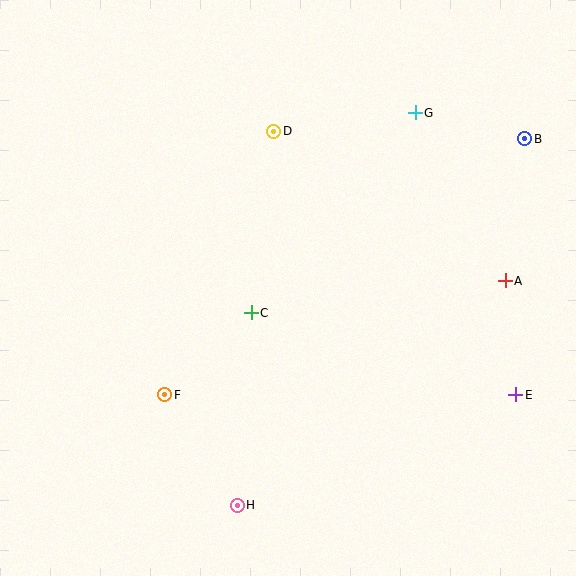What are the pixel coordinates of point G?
Point G is at (415, 113).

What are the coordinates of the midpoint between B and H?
The midpoint between B and H is at (381, 322).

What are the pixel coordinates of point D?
Point D is at (274, 131).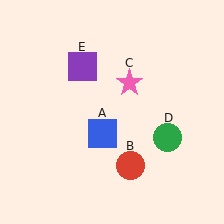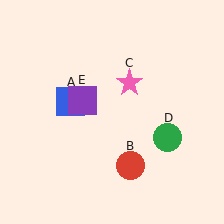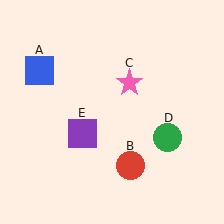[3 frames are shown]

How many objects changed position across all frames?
2 objects changed position: blue square (object A), purple square (object E).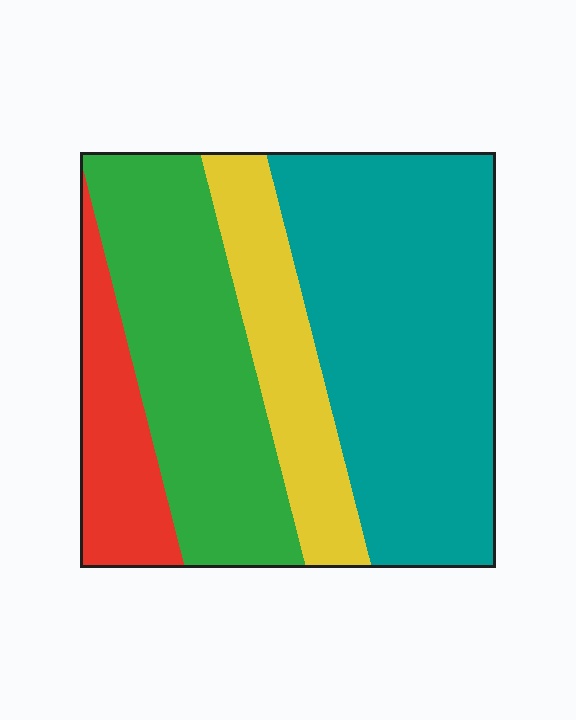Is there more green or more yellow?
Green.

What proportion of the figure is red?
Red covers about 10% of the figure.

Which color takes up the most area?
Teal, at roughly 45%.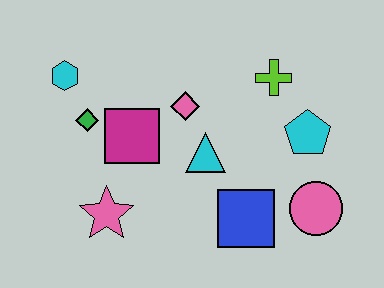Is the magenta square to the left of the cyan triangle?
Yes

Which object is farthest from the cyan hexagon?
The pink circle is farthest from the cyan hexagon.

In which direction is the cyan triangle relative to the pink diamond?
The cyan triangle is below the pink diamond.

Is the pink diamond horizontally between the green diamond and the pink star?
No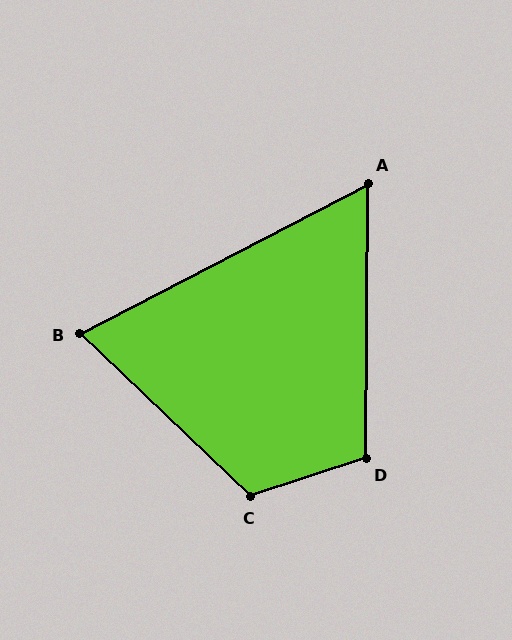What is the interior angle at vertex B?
Approximately 71 degrees (acute).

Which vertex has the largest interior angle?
C, at approximately 118 degrees.